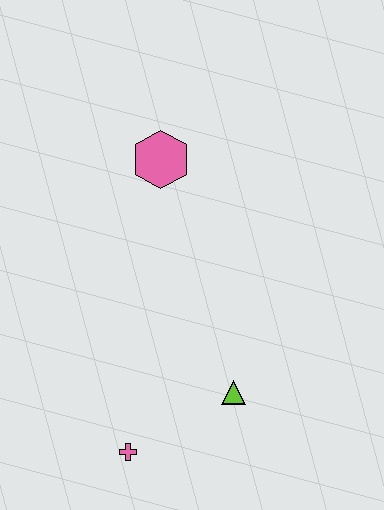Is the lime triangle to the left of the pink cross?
No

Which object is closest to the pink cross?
The lime triangle is closest to the pink cross.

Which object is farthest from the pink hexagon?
The pink cross is farthest from the pink hexagon.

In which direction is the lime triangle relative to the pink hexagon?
The lime triangle is below the pink hexagon.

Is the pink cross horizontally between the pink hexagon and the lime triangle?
No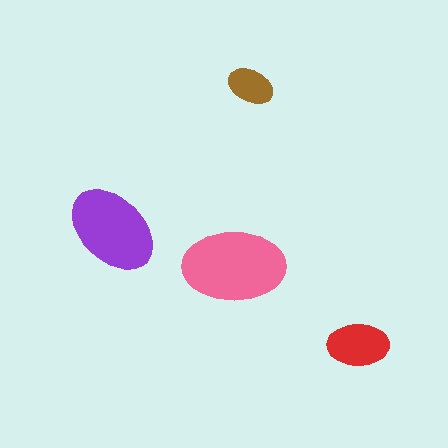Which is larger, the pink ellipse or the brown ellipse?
The pink one.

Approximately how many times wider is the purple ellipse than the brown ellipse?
About 2 times wider.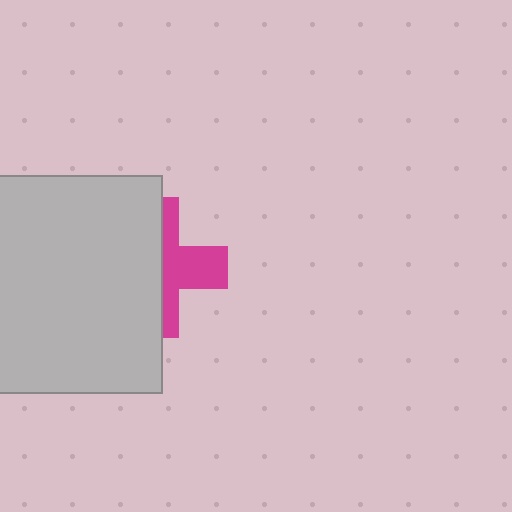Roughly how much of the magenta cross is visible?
A small part of it is visible (roughly 42%).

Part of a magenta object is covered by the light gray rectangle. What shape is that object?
It is a cross.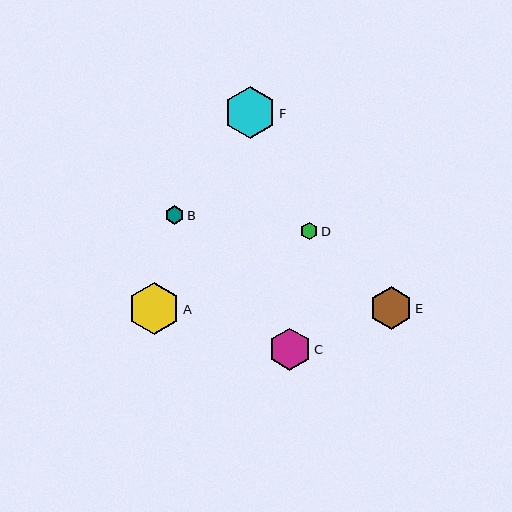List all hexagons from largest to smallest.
From largest to smallest: F, A, E, C, B, D.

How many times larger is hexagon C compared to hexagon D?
Hexagon C is approximately 2.5 times the size of hexagon D.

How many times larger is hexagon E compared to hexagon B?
Hexagon E is approximately 2.2 times the size of hexagon B.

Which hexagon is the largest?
Hexagon F is the largest with a size of approximately 53 pixels.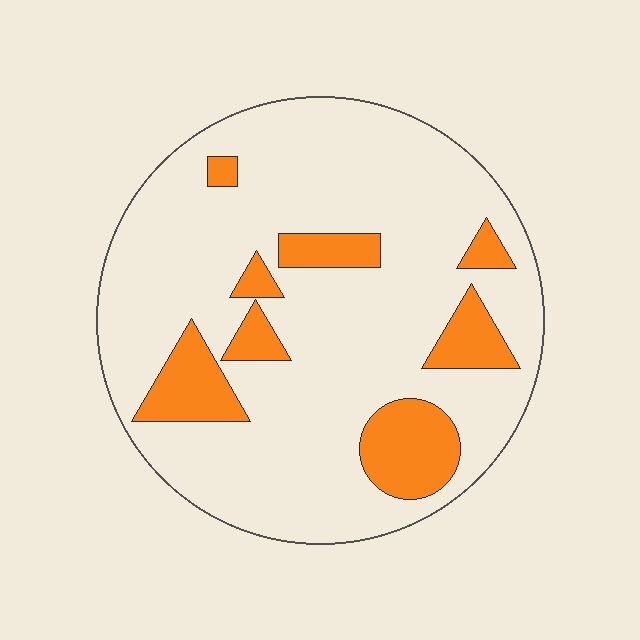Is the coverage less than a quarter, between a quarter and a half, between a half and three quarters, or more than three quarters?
Less than a quarter.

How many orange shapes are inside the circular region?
8.